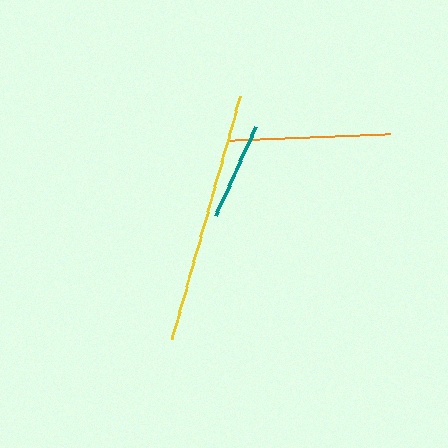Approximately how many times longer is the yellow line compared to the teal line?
The yellow line is approximately 2.6 times the length of the teal line.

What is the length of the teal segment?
The teal segment is approximately 98 pixels long.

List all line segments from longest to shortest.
From longest to shortest: yellow, orange, teal.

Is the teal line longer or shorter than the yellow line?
The yellow line is longer than the teal line.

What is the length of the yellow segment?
The yellow segment is approximately 252 pixels long.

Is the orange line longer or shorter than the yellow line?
The yellow line is longer than the orange line.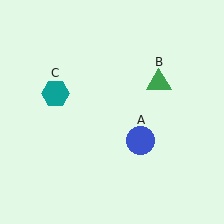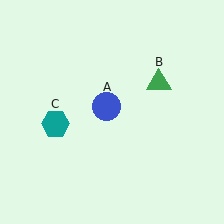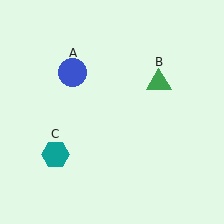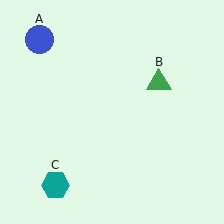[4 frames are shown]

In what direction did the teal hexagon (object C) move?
The teal hexagon (object C) moved down.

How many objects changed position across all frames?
2 objects changed position: blue circle (object A), teal hexagon (object C).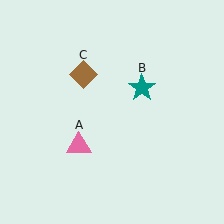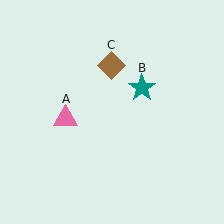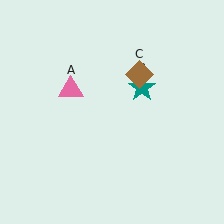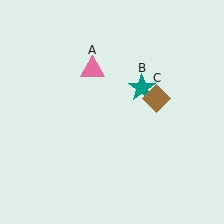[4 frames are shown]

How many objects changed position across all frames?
2 objects changed position: pink triangle (object A), brown diamond (object C).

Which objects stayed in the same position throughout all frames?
Teal star (object B) remained stationary.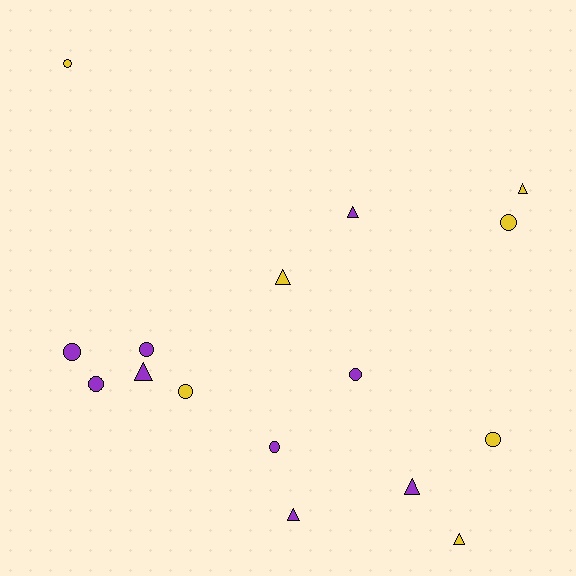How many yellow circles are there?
There are 4 yellow circles.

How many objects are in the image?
There are 16 objects.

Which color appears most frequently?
Purple, with 9 objects.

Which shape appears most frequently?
Circle, with 9 objects.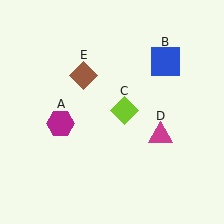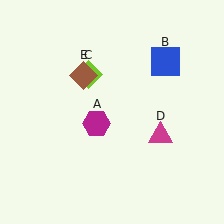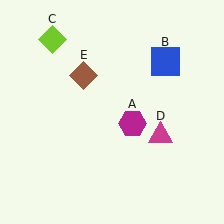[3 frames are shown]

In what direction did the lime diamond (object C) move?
The lime diamond (object C) moved up and to the left.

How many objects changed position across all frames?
2 objects changed position: magenta hexagon (object A), lime diamond (object C).